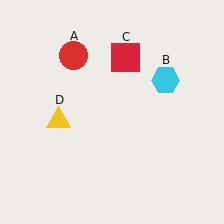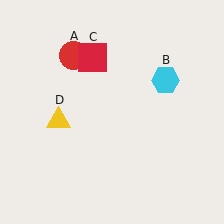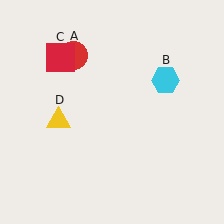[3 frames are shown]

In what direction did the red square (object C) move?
The red square (object C) moved left.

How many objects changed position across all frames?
1 object changed position: red square (object C).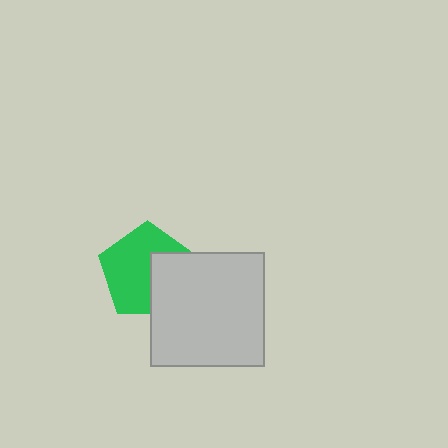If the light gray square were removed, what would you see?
You would see the complete green pentagon.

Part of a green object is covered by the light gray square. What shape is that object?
It is a pentagon.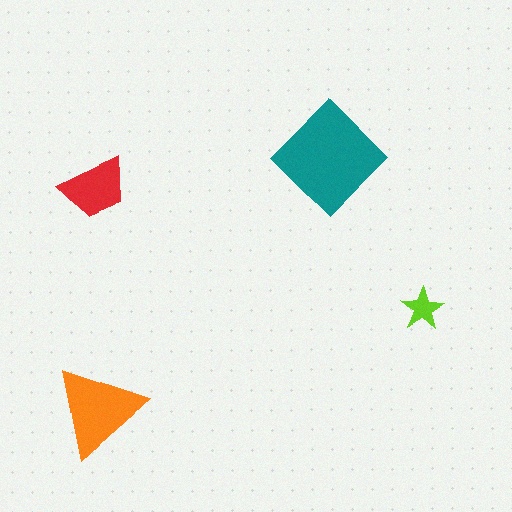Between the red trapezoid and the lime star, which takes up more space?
The red trapezoid.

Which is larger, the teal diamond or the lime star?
The teal diamond.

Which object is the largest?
The teal diamond.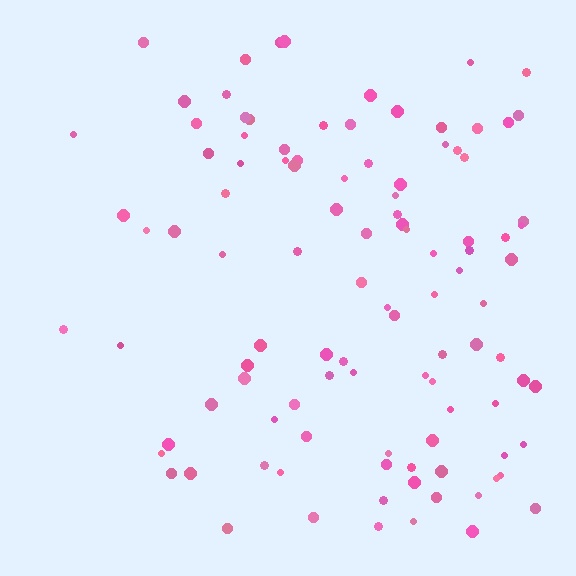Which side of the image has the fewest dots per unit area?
The left.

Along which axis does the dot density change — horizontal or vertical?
Horizontal.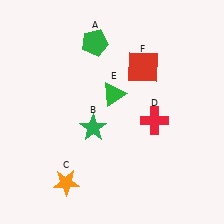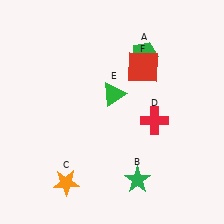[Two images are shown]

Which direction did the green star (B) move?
The green star (B) moved down.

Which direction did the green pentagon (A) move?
The green pentagon (A) moved right.